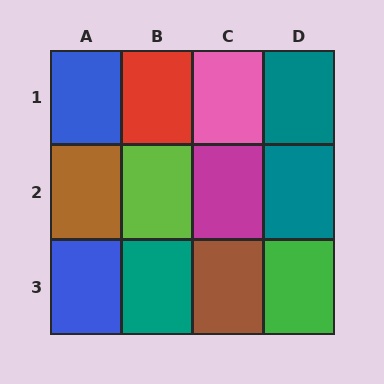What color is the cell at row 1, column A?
Blue.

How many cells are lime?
1 cell is lime.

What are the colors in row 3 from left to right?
Blue, teal, brown, green.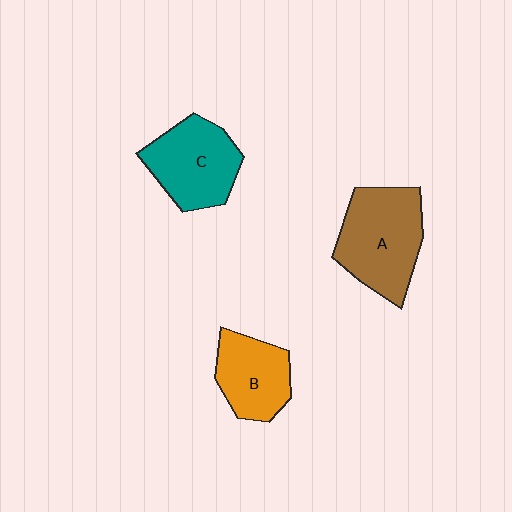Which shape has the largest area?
Shape A (brown).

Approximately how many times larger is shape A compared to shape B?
Approximately 1.4 times.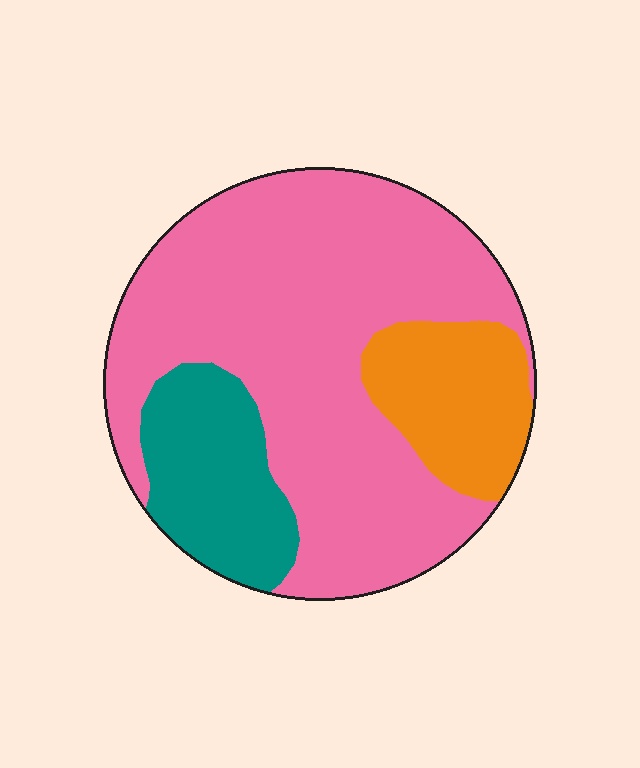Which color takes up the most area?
Pink, at roughly 65%.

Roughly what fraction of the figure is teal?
Teal covers 17% of the figure.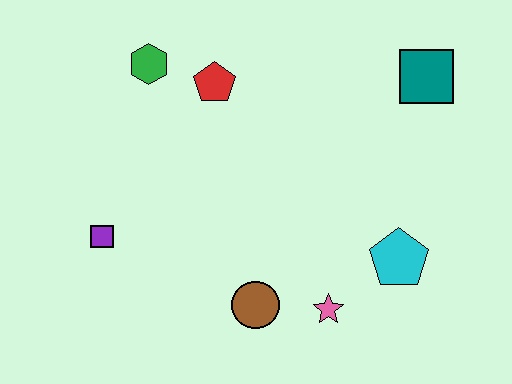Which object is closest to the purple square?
The brown circle is closest to the purple square.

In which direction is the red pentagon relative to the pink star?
The red pentagon is above the pink star.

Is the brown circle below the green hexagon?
Yes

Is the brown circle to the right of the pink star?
No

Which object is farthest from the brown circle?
The teal square is farthest from the brown circle.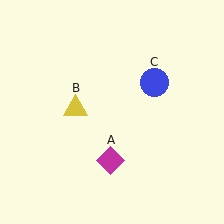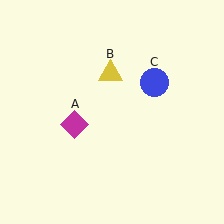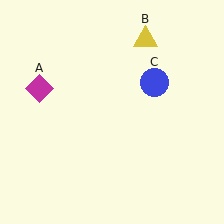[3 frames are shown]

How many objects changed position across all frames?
2 objects changed position: magenta diamond (object A), yellow triangle (object B).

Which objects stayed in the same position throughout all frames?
Blue circle (object C) remained stationary.